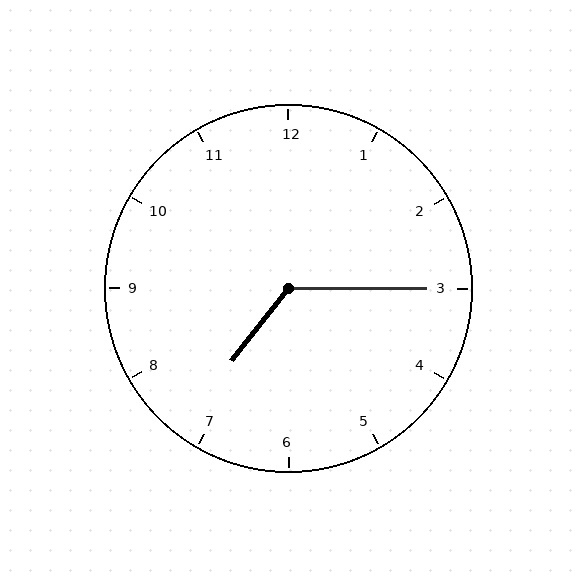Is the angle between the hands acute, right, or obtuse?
It is obtuse.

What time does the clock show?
7:15.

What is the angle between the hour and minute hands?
Approximately 128 degrees.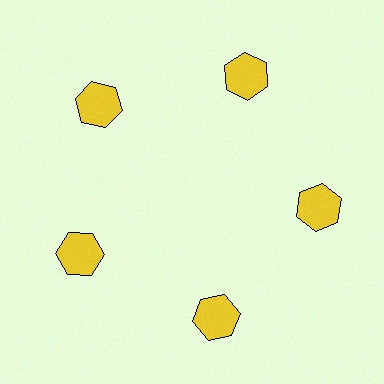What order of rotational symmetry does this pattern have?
This pattern has 5-fold rotational symmetry.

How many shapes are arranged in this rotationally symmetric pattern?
There are 5 shapes, arranged in 5 groups of 1.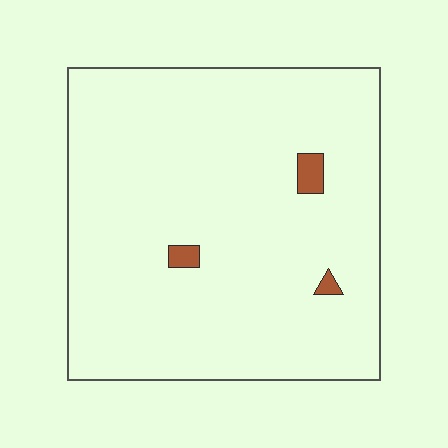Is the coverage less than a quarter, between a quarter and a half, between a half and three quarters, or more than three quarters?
Less than a quarter.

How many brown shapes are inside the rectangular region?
3.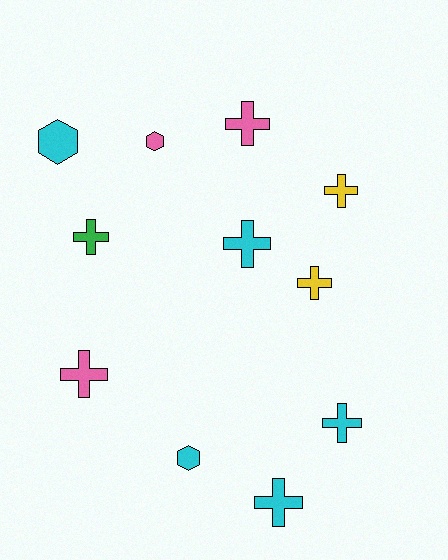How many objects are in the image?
There are 11 objects.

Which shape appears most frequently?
Cross, with 8 objects.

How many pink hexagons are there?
There is 1 pink hexagon.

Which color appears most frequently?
Cyan, with 5 objects.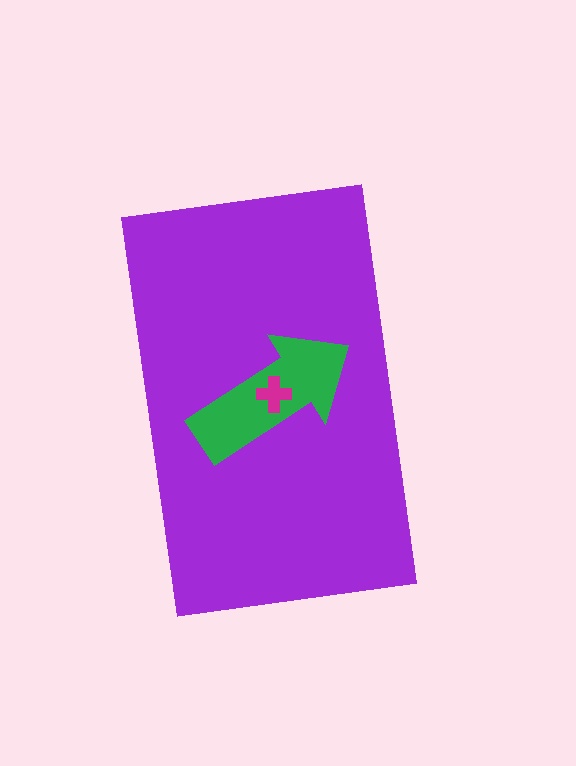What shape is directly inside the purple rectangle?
The green arrow.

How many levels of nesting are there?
3.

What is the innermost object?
The magenta cross.